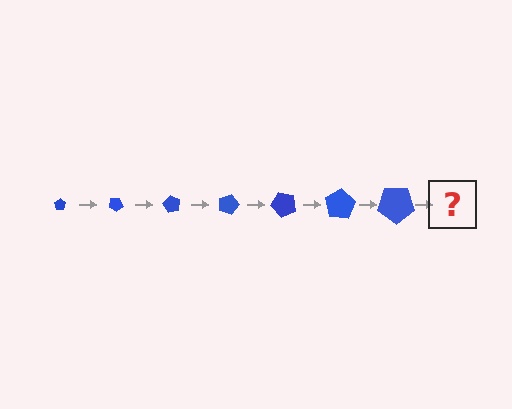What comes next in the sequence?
The next element should be a pentagon, larger than the previous one and rotated 210 degrees from the start.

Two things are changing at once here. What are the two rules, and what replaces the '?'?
The two rules are that the pentagon grows larger each step and it rotates 30 degrees each step. The '?' should be a pentagon, larger than the previous one and rotated 210 degrees from the start.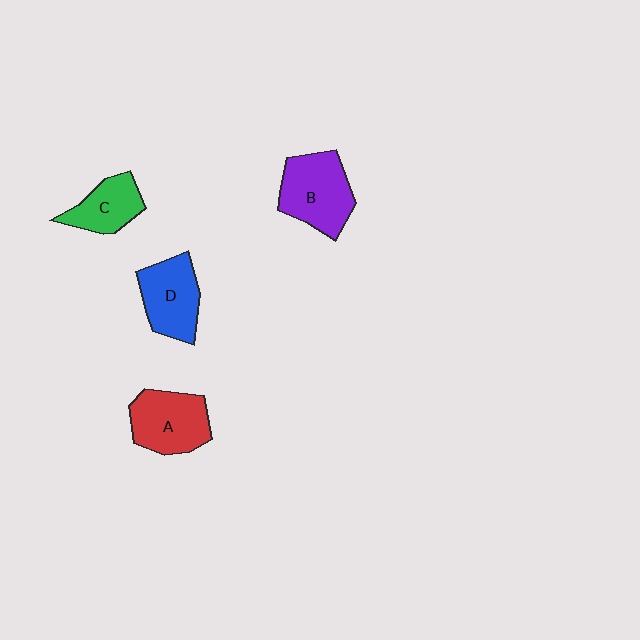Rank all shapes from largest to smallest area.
From largest to smallest: B (purple), A (red), D (blue), C (green).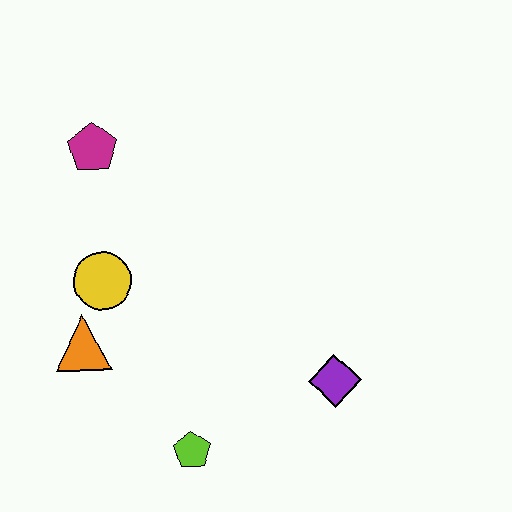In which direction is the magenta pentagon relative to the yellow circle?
The magenta pentagon is above the yellow circle.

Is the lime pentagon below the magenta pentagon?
Yes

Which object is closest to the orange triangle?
The yellow circle is closest to the orange triangle.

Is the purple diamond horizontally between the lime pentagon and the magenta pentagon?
No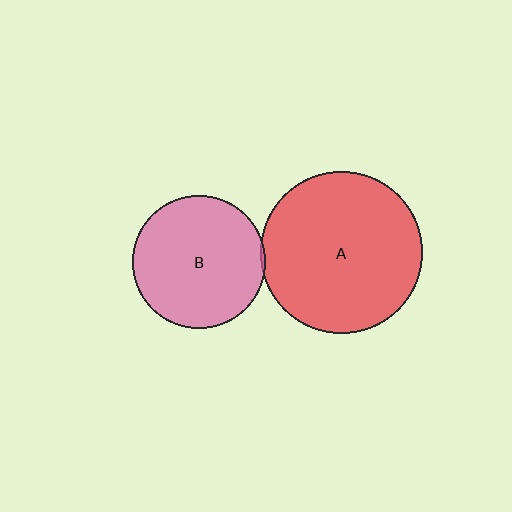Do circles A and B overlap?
Yes.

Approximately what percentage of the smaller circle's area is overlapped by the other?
Approximately 5%.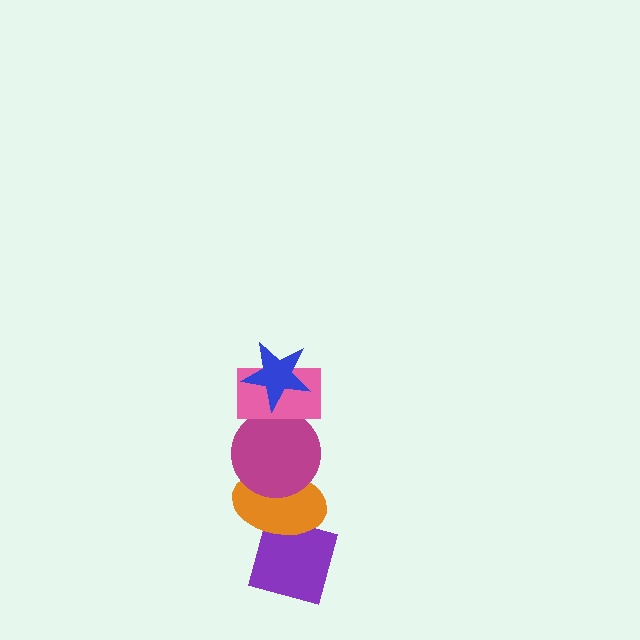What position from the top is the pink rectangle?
The pink rectangle is 2nd from the top.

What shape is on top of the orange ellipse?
The magenta circle is on top of the orange ellipse.